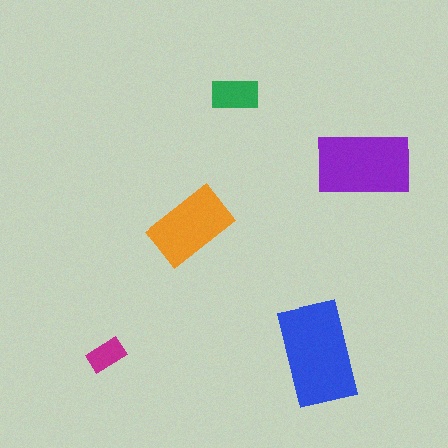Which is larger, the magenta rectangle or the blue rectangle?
The blue one.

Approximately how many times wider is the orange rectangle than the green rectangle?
About 2 times wider.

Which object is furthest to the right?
The purple rectangle is rightmost.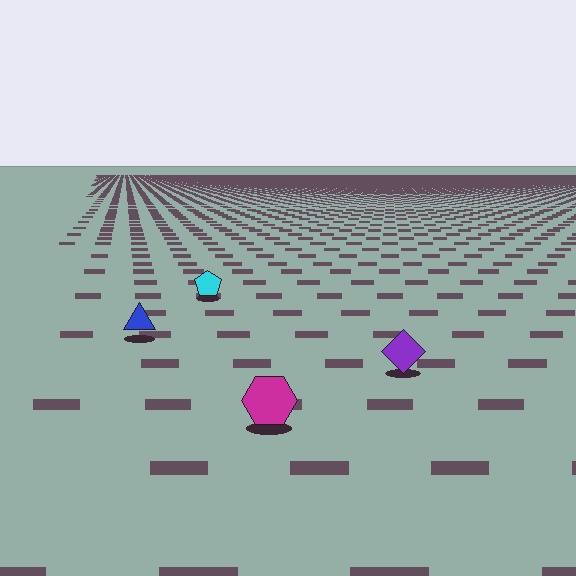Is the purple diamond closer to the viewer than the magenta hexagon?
No. The magenta hexagon is closer — you can tell from the texture gradient: the ground texture is coarser near it.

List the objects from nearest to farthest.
From nearest to farthest: the magenta hexagon, the purple diamond, the blue triangle, the cyan pentagon.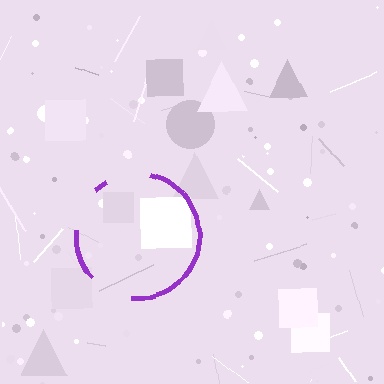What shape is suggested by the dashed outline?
The dashed outline suggests a circle.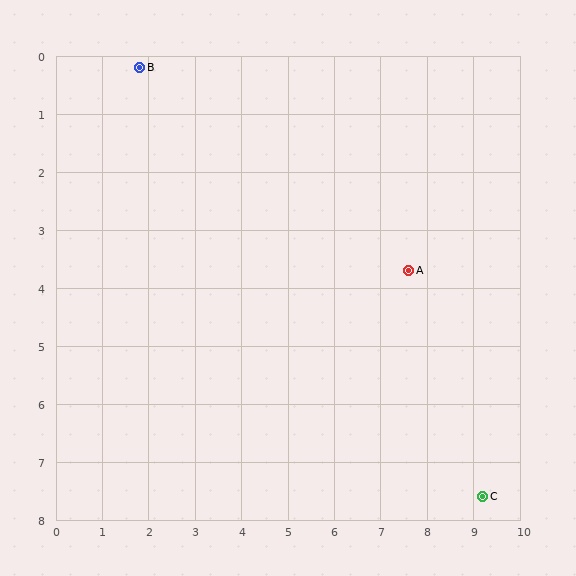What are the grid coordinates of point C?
Point C is at approximately (9.2, 7.6).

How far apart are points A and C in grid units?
Points A and C are about 4.2 grid units apart.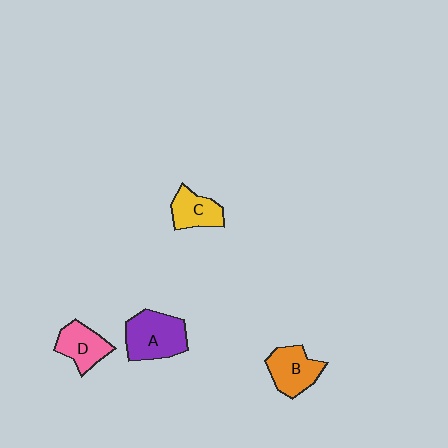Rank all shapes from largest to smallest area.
From largest to smallest: A (purple), B (orange), D (pink), C (yellow).